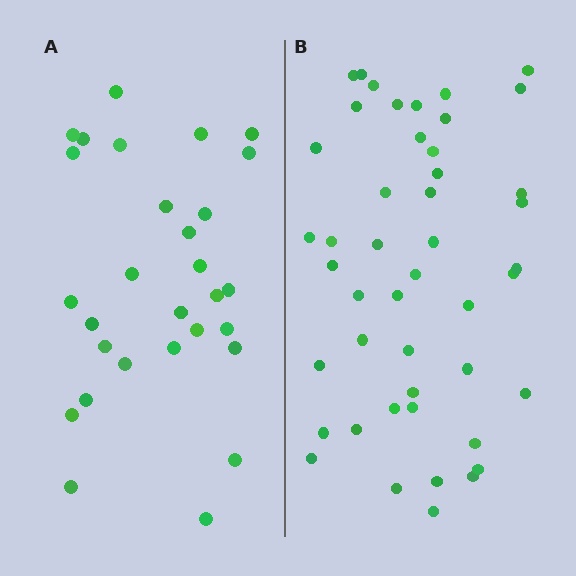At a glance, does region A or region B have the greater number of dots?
Region B (the right region) has more dots.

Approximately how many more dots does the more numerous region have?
Region B has approximately 15 more dots than region A.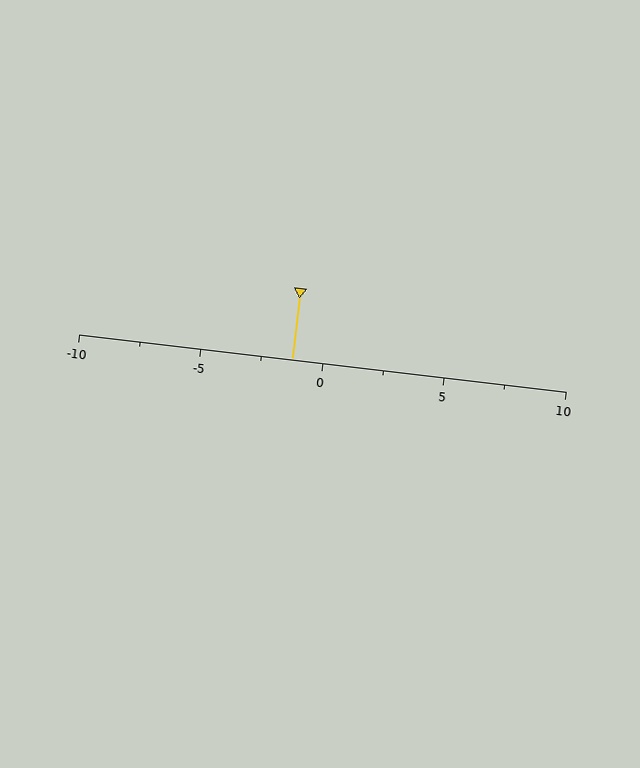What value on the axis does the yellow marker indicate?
The marker indicates approximately -1.2.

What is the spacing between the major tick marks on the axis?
The major ticks are spaced 5 apart.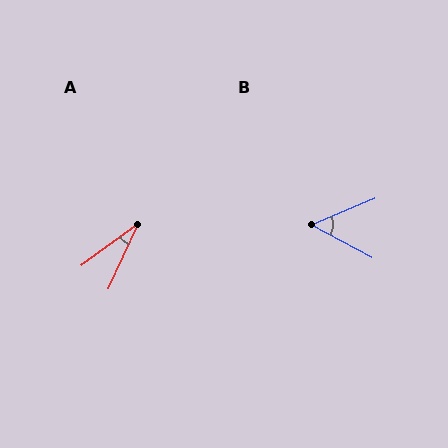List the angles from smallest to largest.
A (29°), B (51°).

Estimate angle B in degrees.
Approximately 51 degrees.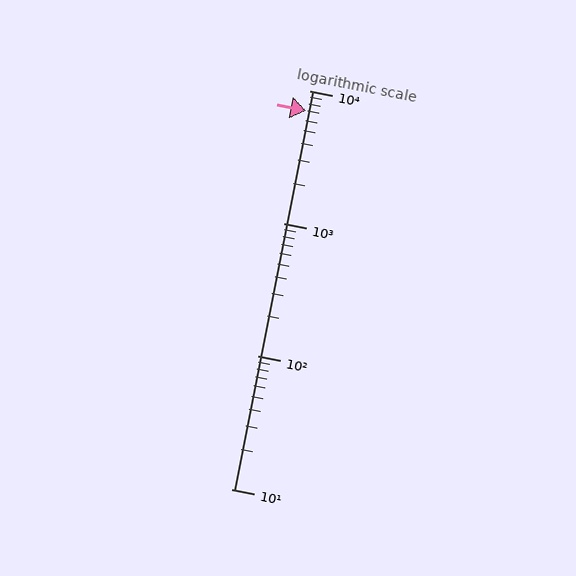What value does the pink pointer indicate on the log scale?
The pointer indicates approximately 7100.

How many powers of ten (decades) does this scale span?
The scale spans 3 decades, from 10 to 10000.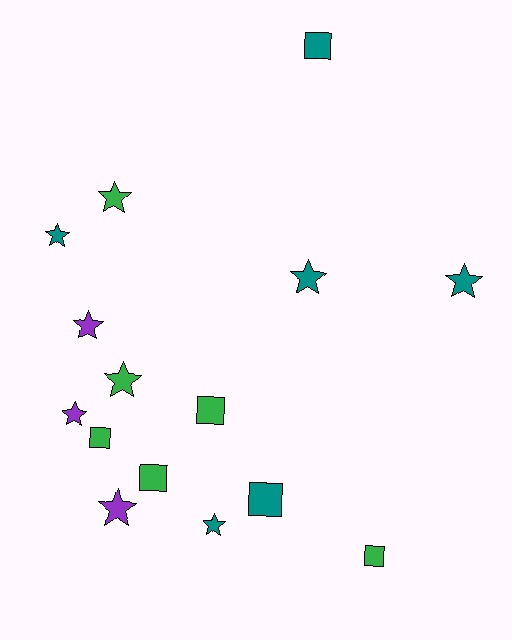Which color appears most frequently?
Green, with 6 objects.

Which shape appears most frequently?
Star, with 9 objects.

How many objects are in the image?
There are 15 objects.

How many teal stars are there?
There are 4 teal stars.